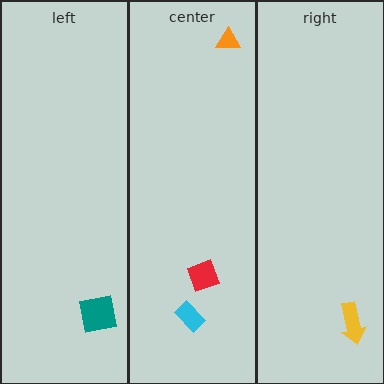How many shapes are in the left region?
1.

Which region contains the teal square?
The left region.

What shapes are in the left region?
The teal square.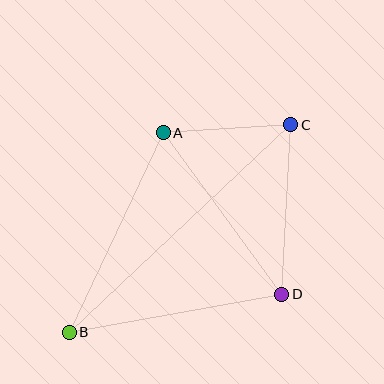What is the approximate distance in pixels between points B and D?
The distance between B and D is approximately 216 pixels.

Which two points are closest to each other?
Points A and C are closest to each other.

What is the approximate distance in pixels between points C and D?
The distance between C and D is approximately 170 pixels.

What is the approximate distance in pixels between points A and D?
The distance between A and D is approximately 200 pixels.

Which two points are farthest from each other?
Points B and C are farthest from each other.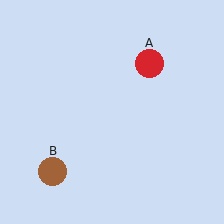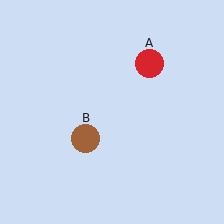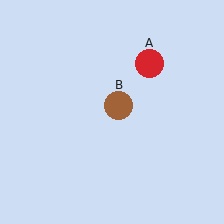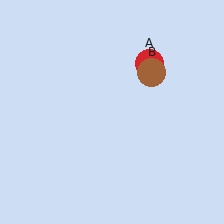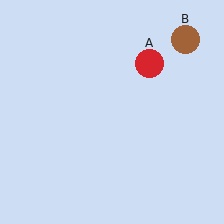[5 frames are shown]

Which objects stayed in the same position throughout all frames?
Red circle (object A) remained stationary.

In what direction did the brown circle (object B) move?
The brown circle (object B) moved up and to the right.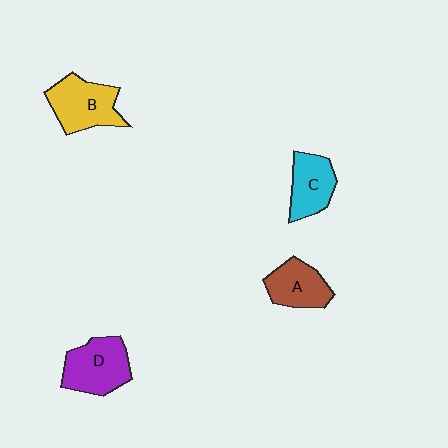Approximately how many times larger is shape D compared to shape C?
Approximately 1.3 times.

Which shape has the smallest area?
Shape A (brown).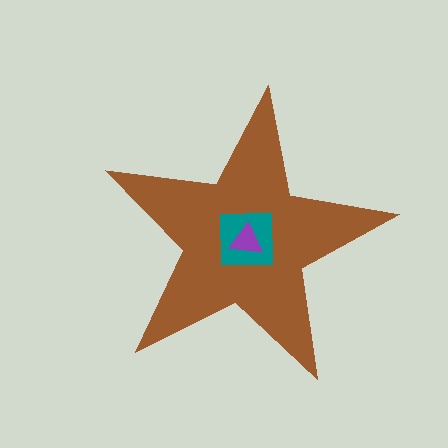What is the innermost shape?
The purple triangle.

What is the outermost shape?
The brown star.